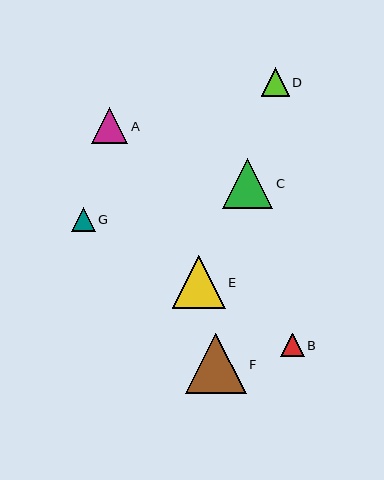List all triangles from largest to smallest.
From largest to smallest: F, E, C, A, D, G, B.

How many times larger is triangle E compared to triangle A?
Triangle E is approximately 1.4 times the size of triangle A.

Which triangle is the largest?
Triangle F is the largest with a size of approximately 60 pixels.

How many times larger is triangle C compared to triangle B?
Triangle C is approximately 2.1 times the size of triangle B.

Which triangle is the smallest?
Triangle B is the smallest with a size of approximately 23 pixels.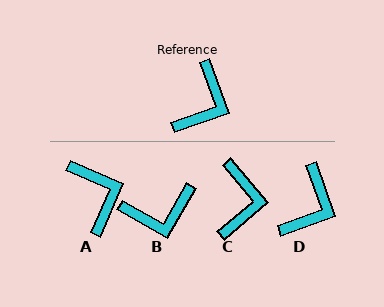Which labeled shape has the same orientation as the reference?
D.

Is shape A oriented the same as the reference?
No, it is off by about 47 degrees.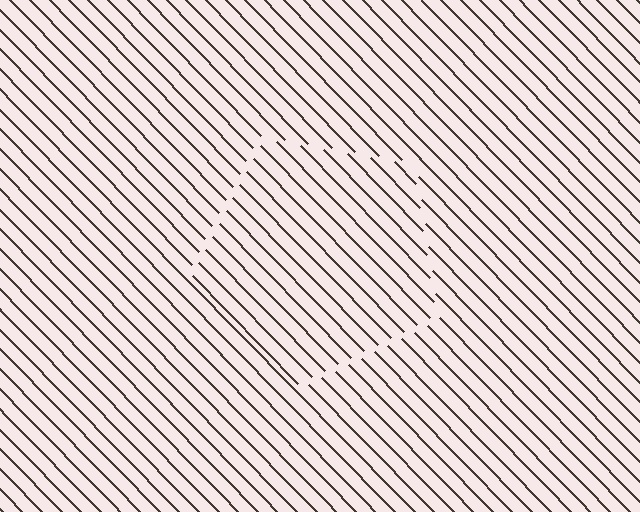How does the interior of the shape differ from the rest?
The interior of the shape contains the same grating, shifted by half a period — the contour is defined by the phase discontinuity where line-ends from the inner and outer gratings abut.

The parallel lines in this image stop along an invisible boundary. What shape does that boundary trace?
An illusory pentagon. The interior of the shape contains the same grating, shifted by half a period — the contour is defined by the phase discontinuity where line-ends from the inner and outer gratings abut.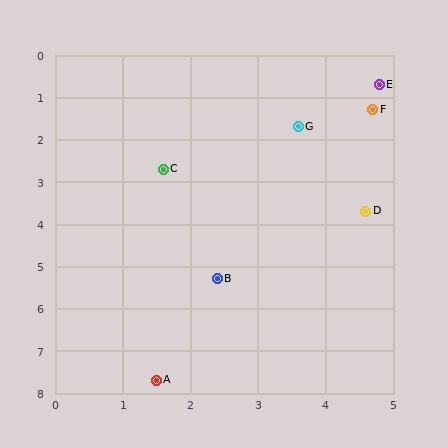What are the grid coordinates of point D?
Point D is at approximately (4.6, 3.7).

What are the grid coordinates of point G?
Point G is at approximately (3.6, 1.7).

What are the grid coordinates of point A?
Point A is at approximately (1.5, 7.7).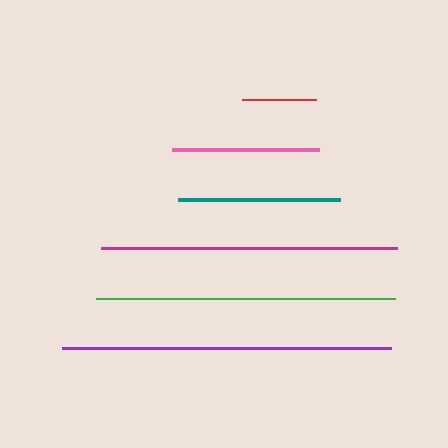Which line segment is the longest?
The purple line is the longest at approximately 329 pixels.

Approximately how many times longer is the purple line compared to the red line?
The purple line is approximately 4.4 times the length of the red line.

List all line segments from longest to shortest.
From longest to shortest: purple, green, magenta, teal, pink, red.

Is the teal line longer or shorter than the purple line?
The purple line is longer than the teal line.